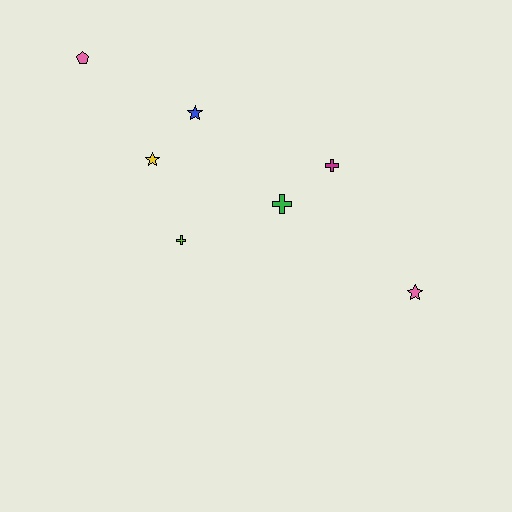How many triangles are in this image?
There are no triangles.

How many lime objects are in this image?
There is 1 lime object.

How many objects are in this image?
There are 7 objects.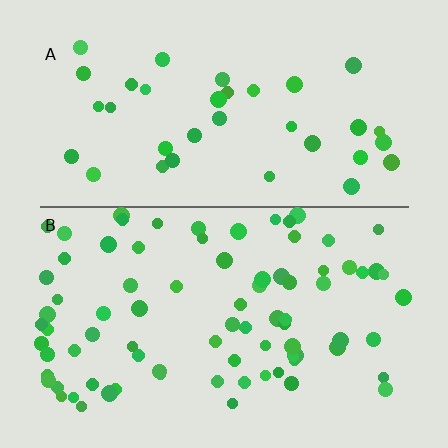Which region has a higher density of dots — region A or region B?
B (the bottom).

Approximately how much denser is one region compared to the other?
Approximately 2.3× — region B over region A.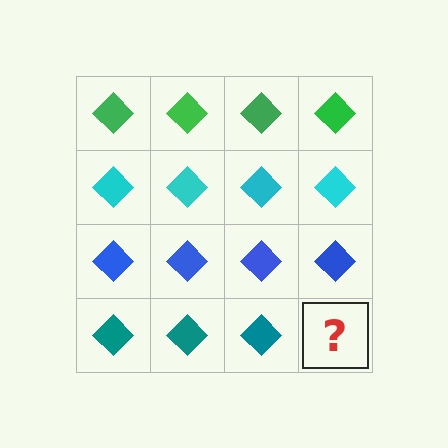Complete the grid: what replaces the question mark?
The question mark should be replaced with a teal diamond.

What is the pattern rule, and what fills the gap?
The rule is that each row has a consistent color. The gap should be filled with a teal diamond.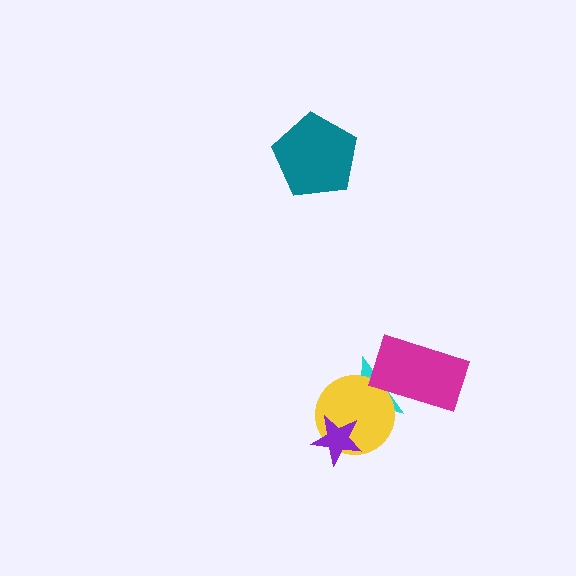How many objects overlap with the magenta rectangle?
1 object overlaps with the magenta rectangle.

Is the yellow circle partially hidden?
Yes, it is partially covered by another shape.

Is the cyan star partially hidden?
Yes, it is partially covered by another shape.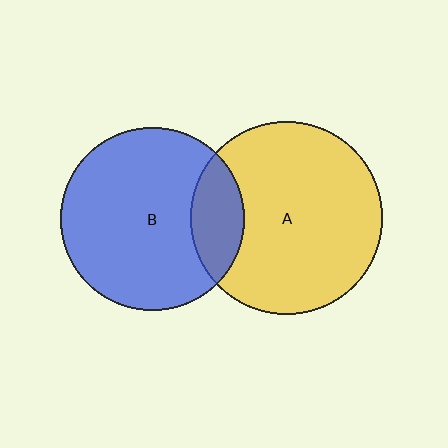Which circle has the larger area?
Circle A (yellow).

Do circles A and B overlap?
Yes.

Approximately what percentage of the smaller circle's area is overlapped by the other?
Approximately 20%.